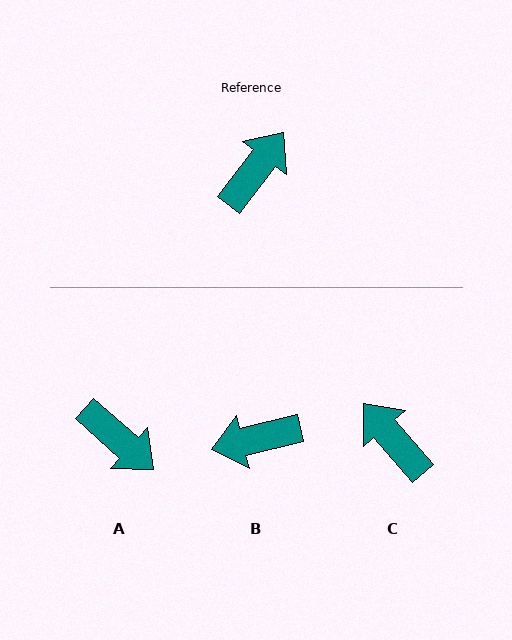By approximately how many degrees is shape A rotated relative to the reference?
Approximately 94 degrees clockwise.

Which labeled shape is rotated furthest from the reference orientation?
B, about 141 degrees away.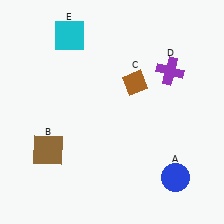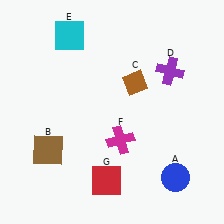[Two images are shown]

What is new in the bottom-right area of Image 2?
A magenta cross (F) was added in the bottom-right area of Image 2.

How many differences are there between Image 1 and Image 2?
There are 2 differences between the two images.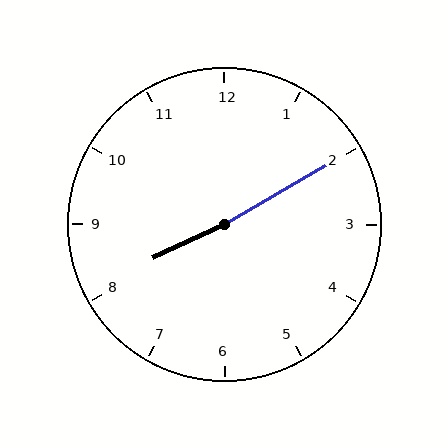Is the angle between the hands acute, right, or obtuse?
It is obtuse.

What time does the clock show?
8:10.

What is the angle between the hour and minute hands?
Approximately 175 degrees.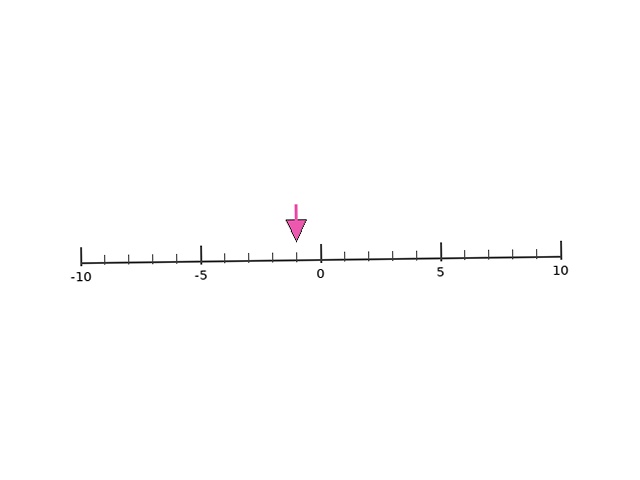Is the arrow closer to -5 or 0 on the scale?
The arrow is closer to 0.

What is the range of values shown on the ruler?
The ruler shows values from -10 to 10.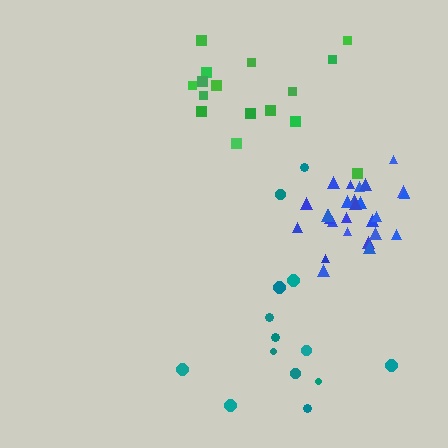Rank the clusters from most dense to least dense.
blue, green, teal.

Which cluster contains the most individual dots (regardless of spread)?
Blue (27).